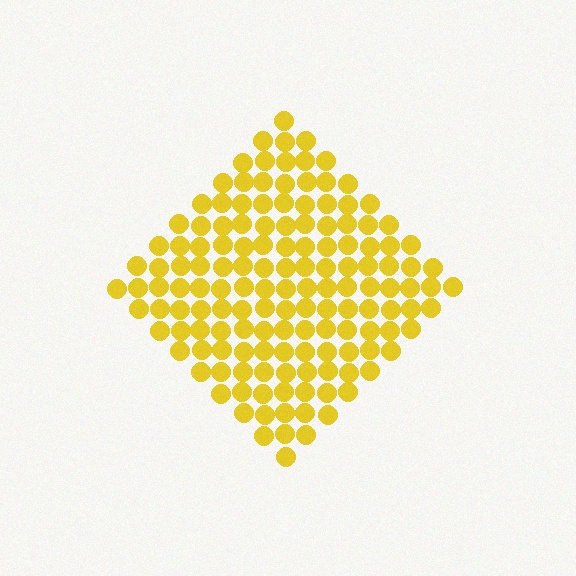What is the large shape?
The large shape is a diamond.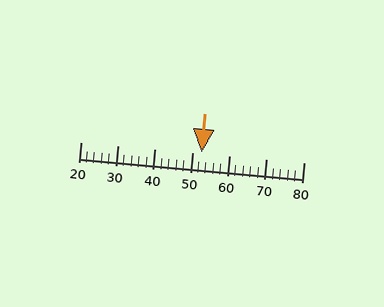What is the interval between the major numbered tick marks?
The major tick marks are spaced 10 units apart.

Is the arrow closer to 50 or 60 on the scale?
The arrow is closer to 50.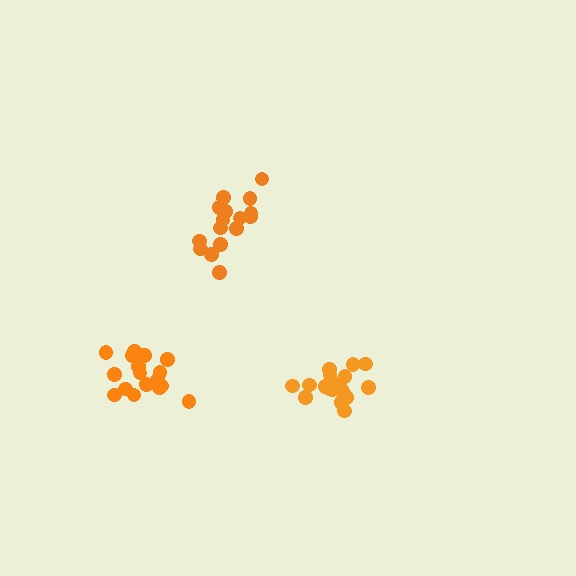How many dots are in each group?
Group 1: 19 dots, Group 2: 16 dots, Group 3: 18 dots (53 total).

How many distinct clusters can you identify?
There are 3 distinct clusters.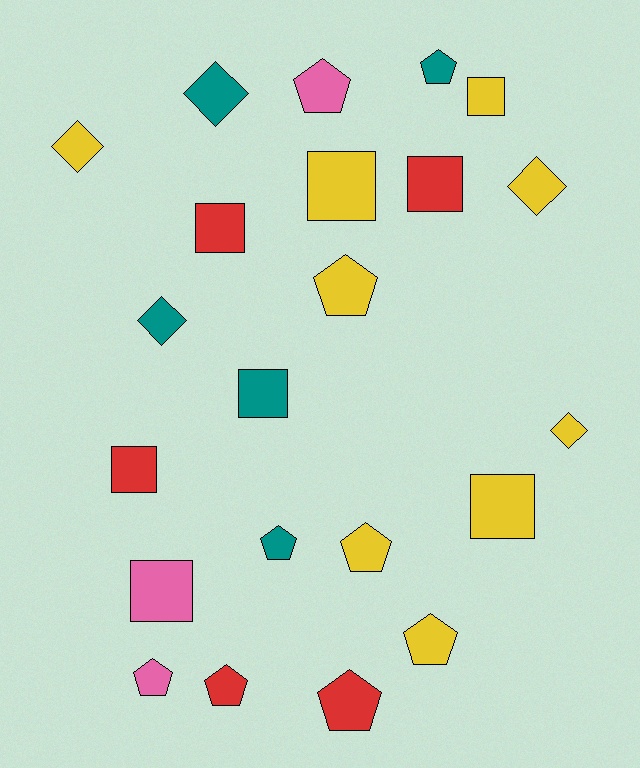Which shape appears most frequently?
Pentagon, with 9 objects.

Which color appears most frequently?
Yellow, with 9 objects.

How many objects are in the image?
There are 22 objects.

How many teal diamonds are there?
There are 2 teal diamonds.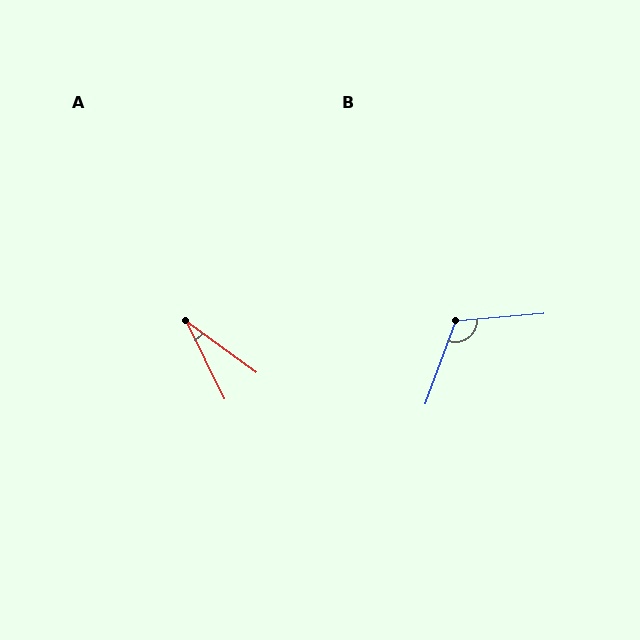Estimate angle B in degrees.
Approximately 115 degrees.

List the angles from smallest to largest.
A (28°), B (115°).